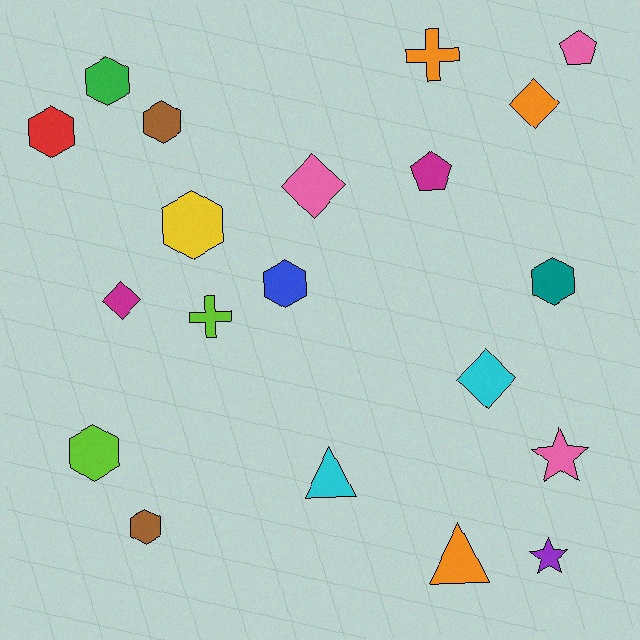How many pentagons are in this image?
There are 2 pentagons.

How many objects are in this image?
There are 20 objects.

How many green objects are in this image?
There is 1 green object.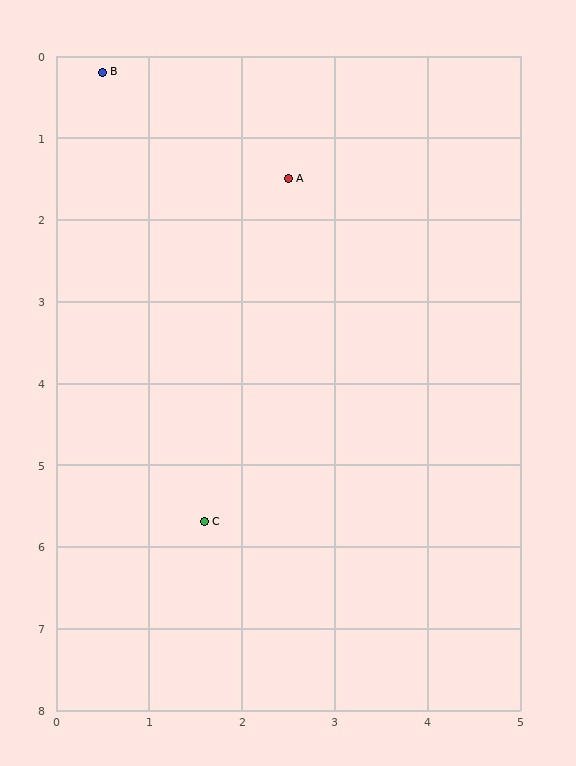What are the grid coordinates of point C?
Point C is at approximately (1.6, 5.7).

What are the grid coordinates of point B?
Point B is at approximately (0.5, 0.2).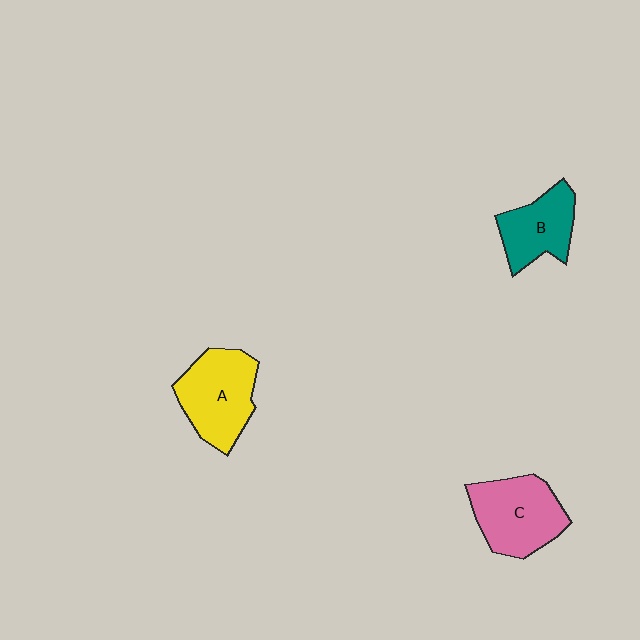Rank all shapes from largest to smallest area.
From largest to smallest: A (yellow), C (pink), B (teal).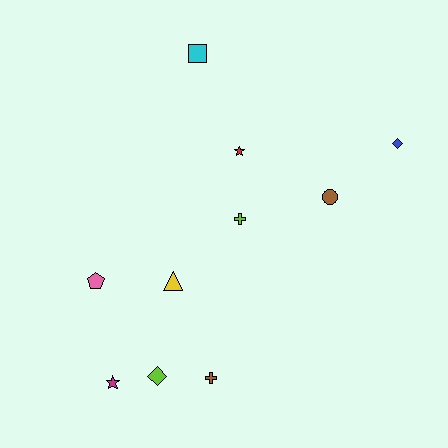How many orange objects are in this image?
There are no orange objects.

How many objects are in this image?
There are 10 objects.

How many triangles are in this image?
There is 1 triangle.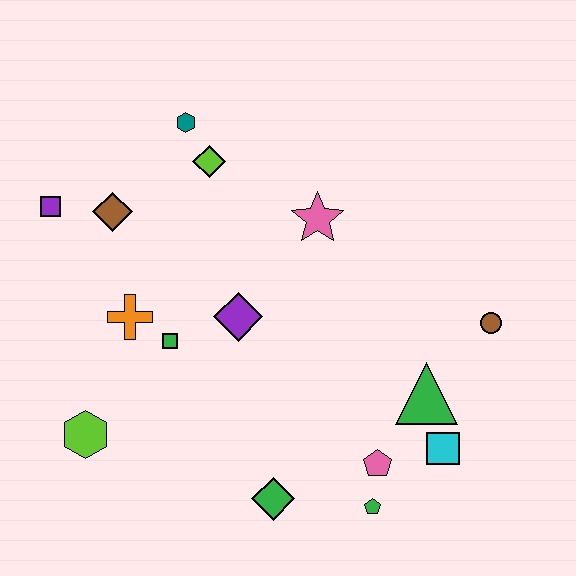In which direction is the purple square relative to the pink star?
The purple square is to the left of the pink star.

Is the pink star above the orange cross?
Yes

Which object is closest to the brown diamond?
The purple square is closest to the brown diamond.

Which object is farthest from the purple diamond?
The brown circle is farthest from the purple diamond.